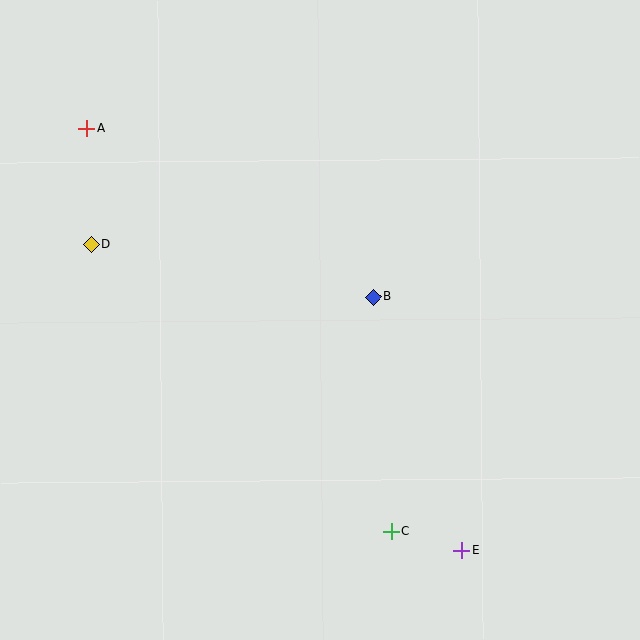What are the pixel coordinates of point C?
Point C is at (391, 532).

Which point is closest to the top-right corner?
Point B is closest to the top-right corner.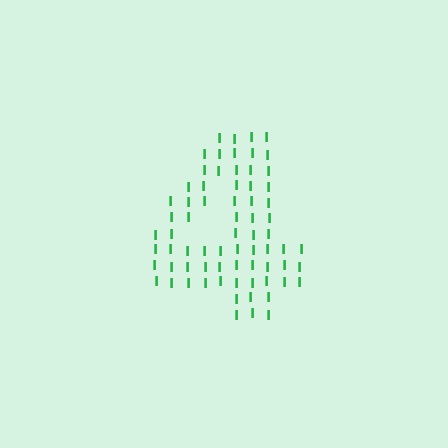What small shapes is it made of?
It is made of small letter I's.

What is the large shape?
The large shape is the digit 4.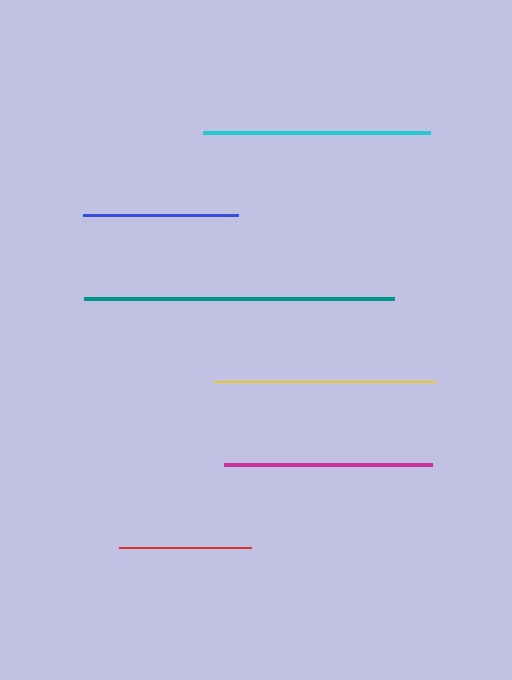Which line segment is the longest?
The teal line is the longest at approximately 310 pixels.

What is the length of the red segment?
The red segment is approximately 133 pixels long.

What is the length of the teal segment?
The teal segment is approximately 310 pixels long.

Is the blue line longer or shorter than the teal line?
The teal line is longer than the blue line.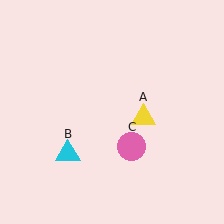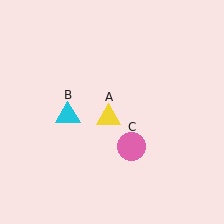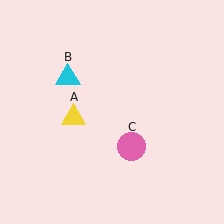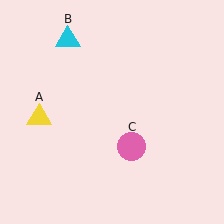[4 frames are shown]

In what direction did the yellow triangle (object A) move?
The yellow triangle (object A) moved left.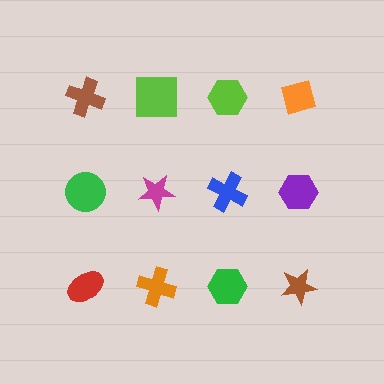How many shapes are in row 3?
4 shapes.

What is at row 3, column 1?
A red ellipse.